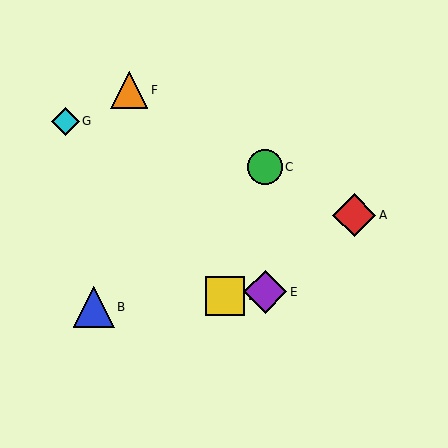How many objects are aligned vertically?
2 objects (C, E) are aligned vertically.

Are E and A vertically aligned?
No, E is at x≈265 and A is at x≈354.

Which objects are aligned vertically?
Objects C, E are aligned vertically.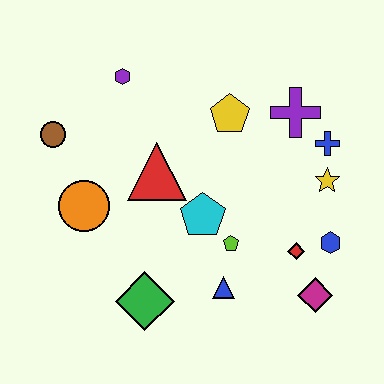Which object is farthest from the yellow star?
The brown circle is farthest from the yellow star.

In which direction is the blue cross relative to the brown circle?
The blue cross is to the right of the brown circle.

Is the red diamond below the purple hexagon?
Yes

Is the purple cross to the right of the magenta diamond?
No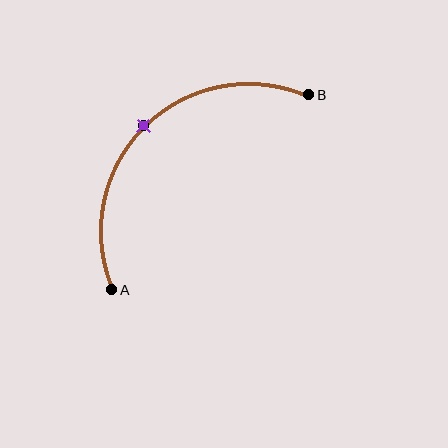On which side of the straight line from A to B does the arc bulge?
The arc bulges above and to the left of the straight line connecting A and B.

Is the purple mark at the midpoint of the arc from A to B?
Yes. The purple mark lies on the arc at equal arc-length from both A and B — it is the arc midpoint.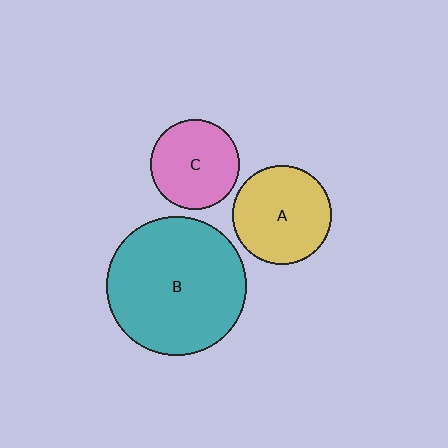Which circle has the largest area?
Circle B (teal).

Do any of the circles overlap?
No, none of the circles overlap.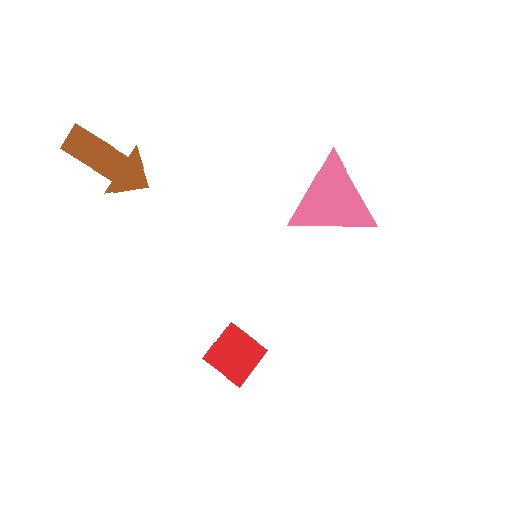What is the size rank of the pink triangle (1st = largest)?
1st.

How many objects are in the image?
There are 3 objects in the image.